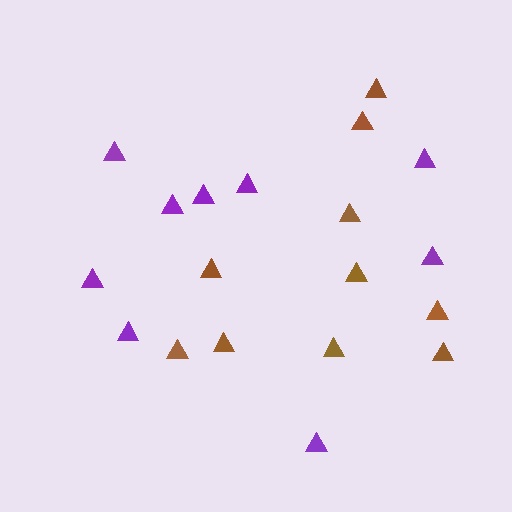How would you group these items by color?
There are 2 groups: one group of brown triangles (10) and one group of purple triangles (9).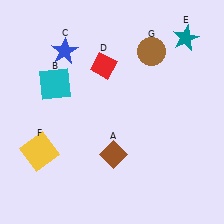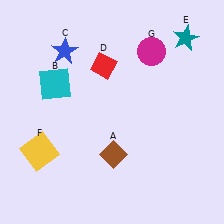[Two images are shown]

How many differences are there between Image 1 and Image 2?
There is 1 difference between the two images.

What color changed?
The circle (G) changed from brown in Image 1 to magenta in Image 2.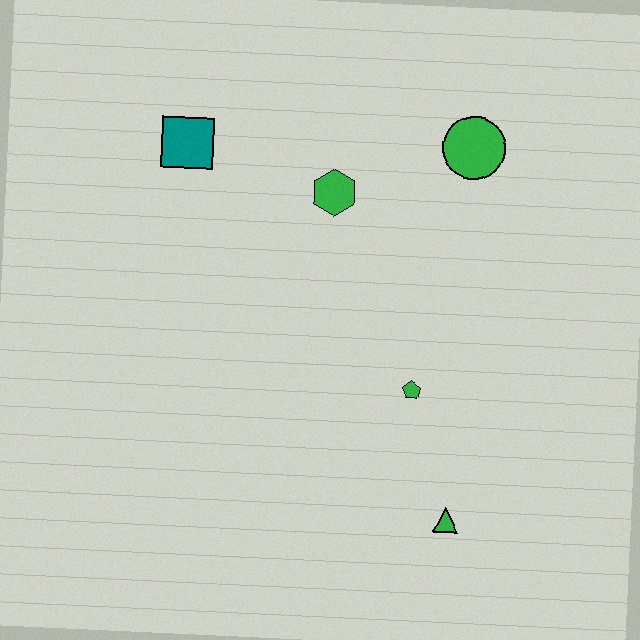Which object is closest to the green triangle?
The green pentagon is closest to the green triangle.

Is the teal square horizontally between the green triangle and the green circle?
No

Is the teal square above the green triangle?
Yes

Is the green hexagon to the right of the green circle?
No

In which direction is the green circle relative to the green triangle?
The green circle is above the green triangle.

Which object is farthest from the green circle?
The green triangle is farthest from the green circle.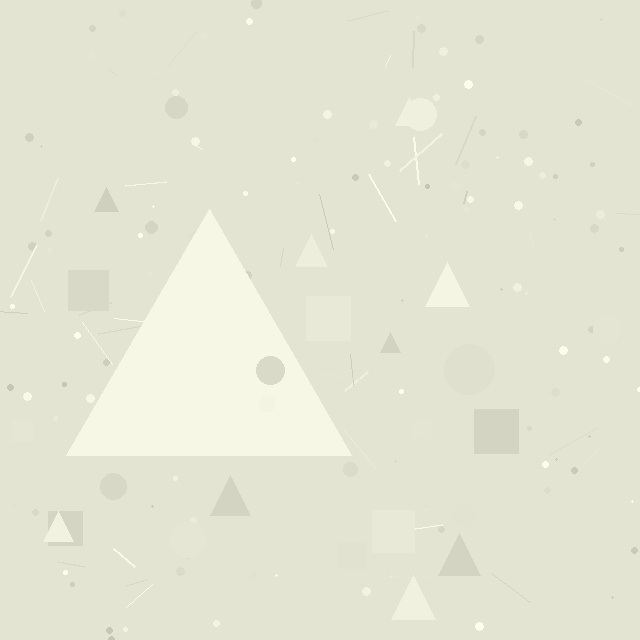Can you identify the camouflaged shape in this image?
The camouflaged shape is a triangle.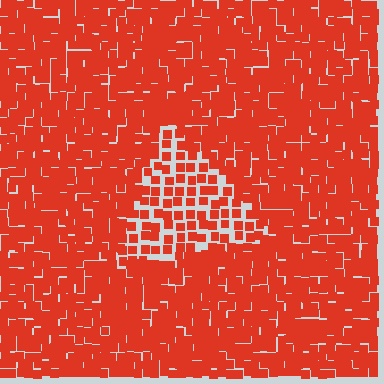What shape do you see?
I see a triangle.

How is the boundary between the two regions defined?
The boundary is defined by a change in element density (approximately 1.9x ratio). All elements are the same color, size, and shape.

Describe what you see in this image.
The image contains small red elements arranged at two different densities. A triangle-shaped region is visible where the elements are less densely packed than the surrounding area.